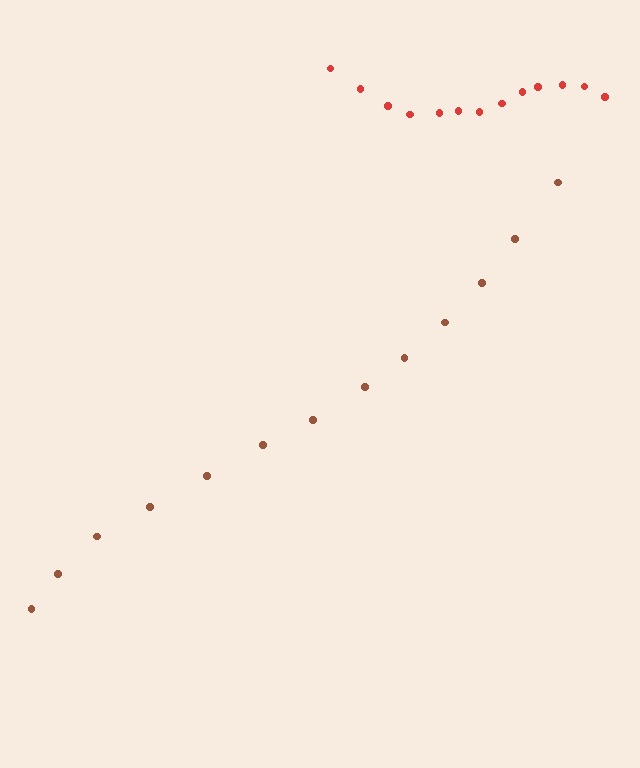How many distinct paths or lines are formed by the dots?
There are 2 distinct paths.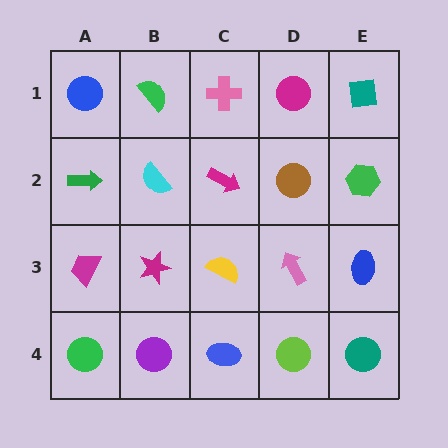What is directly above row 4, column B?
A magenta star.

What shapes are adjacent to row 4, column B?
A magenta star (row 3, column B), a green circle (row 4, column A), a blue ellipse (row 4, column C).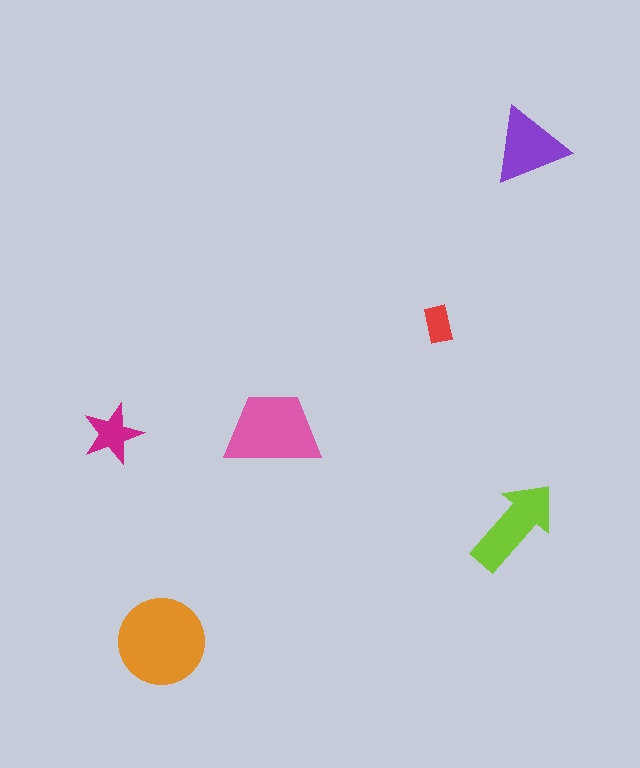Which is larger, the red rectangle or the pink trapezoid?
The pink trapezoid.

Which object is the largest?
The orange circle.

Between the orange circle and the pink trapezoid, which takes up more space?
The orange circle.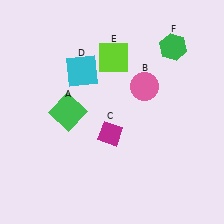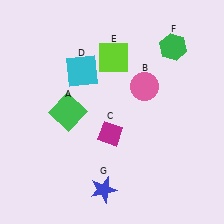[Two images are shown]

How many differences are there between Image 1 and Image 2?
There is 1 difference between the two images.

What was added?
A blue star (G) was added in Image 2.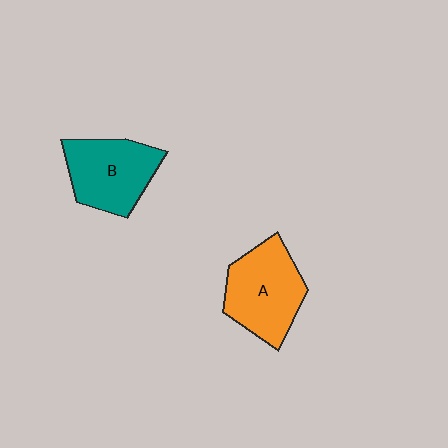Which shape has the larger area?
Shape A (orange).